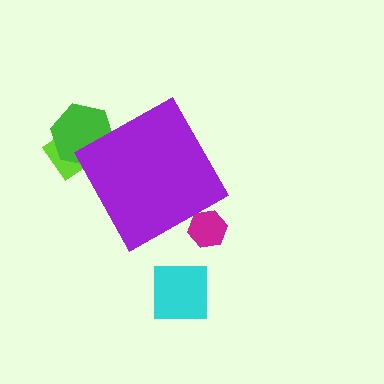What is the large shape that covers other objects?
A purple diamond.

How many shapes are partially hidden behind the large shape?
3 shapes are partially hidden.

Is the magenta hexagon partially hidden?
Yes, the magenta hexagon is partially hidden behind the purple diamond.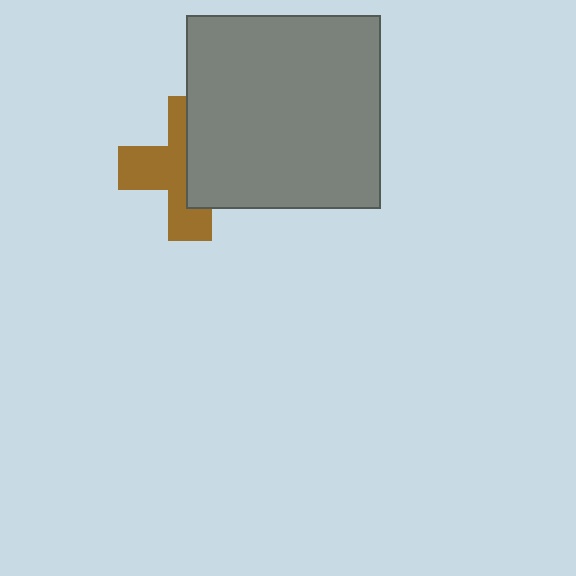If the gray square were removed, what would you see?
You would see the complete brown cross.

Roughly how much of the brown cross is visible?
About half of it is visible (roughly 52%).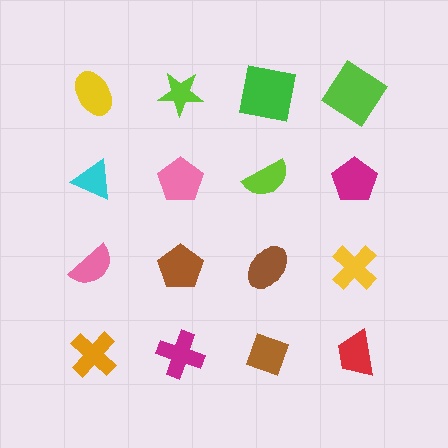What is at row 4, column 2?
A magenta cross.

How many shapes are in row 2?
4 shapes.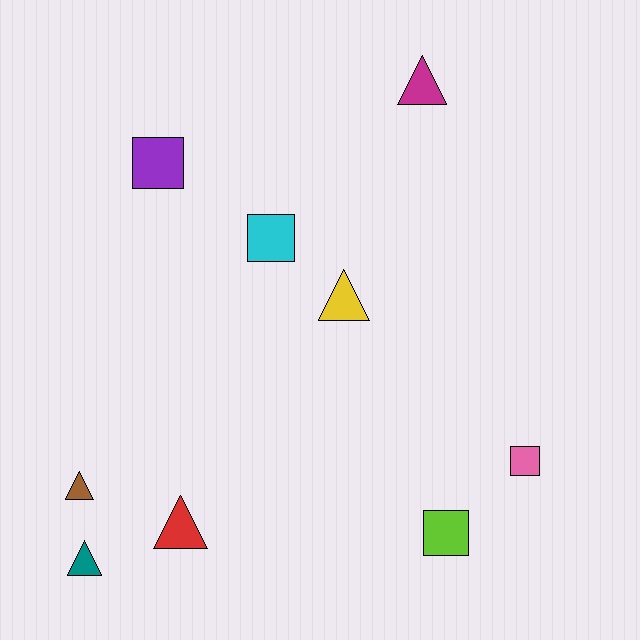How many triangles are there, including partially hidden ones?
There are 5 triangles.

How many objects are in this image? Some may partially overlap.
There are 9 objects.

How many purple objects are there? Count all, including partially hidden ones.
There is 1 purple object.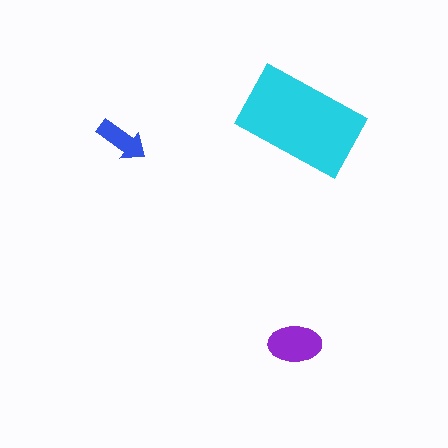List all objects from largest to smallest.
The cyan rectangle, the purple ellipse, the blue arrow.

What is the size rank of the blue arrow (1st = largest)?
3rd.